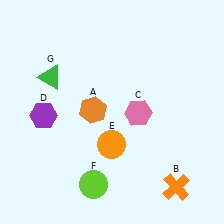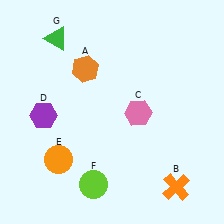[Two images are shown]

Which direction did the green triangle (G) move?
The green triangle (G) moved up.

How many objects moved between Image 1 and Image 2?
3 objects moved between the two images.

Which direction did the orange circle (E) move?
The orange circle (E) moved left.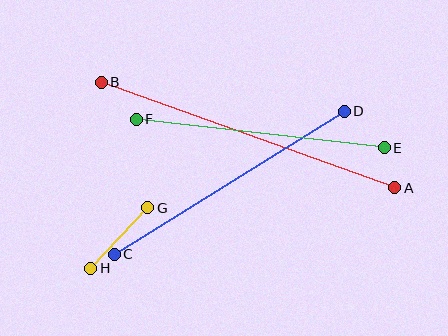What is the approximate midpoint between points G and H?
The midpoint is at approximately (119, 238) pixels.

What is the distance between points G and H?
The distance is approximately 83 pixels.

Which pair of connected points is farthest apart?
Points A and B are farthest apart.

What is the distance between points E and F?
The distance is approximately 250 pixels.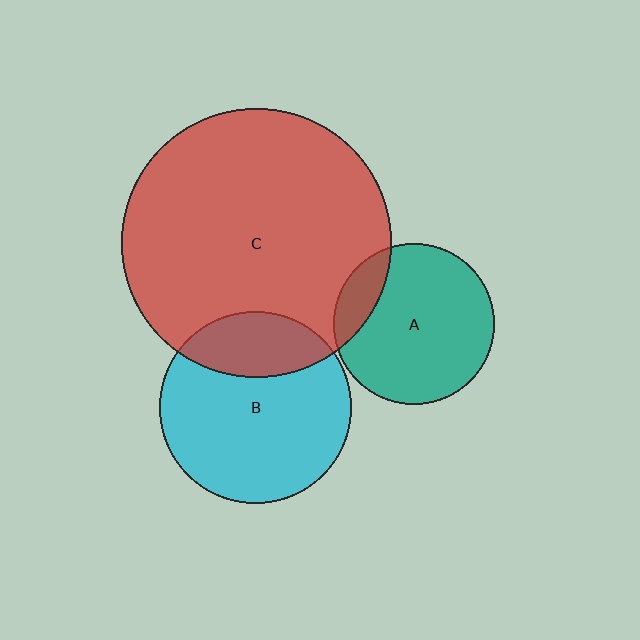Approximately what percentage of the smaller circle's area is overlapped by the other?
Approximately 25%.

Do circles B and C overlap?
Yes.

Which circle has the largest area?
Circle C (red).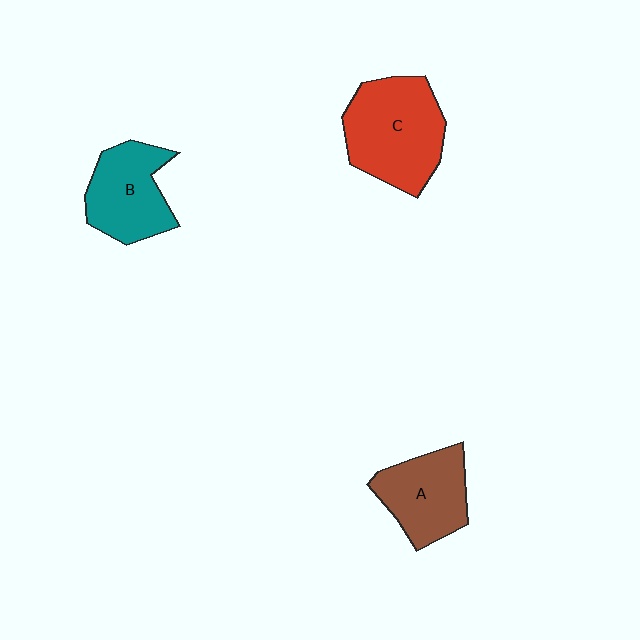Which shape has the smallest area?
Shape A (brown).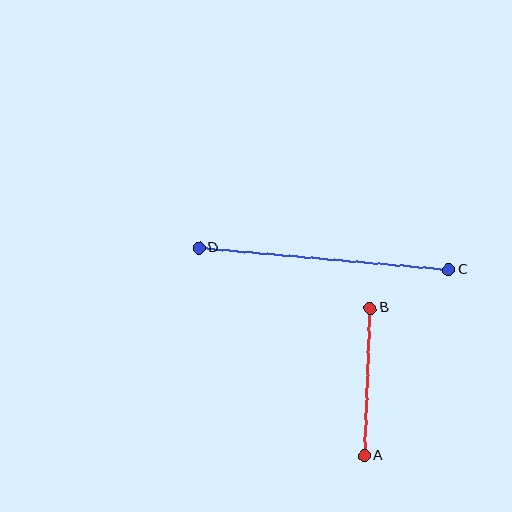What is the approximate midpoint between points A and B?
The midpoint is at approximately (367, 382) pixels.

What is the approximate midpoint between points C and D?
The midpoint is at approximately (324, 259) pixels.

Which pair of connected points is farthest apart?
Points C and D are farthest apart.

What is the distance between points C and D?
The distance is approximately 251 pixels.